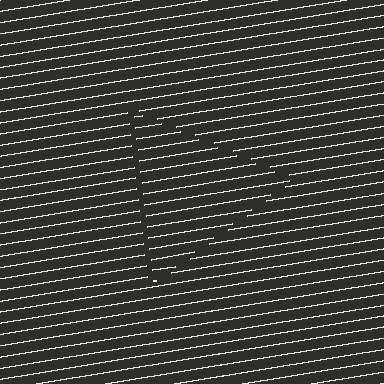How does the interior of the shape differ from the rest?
The interior of the shape contains the same grating, shifted by half a period — the contour is defined by the phase discontinuity where line-ends from the inner and outer gratings abut.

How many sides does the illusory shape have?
3 sides — the line-ends trace a triangle.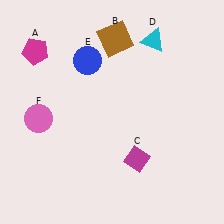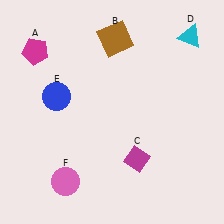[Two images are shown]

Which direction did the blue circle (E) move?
The blue circle (E) moved down.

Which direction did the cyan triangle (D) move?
The cyan triangle (D) moved right.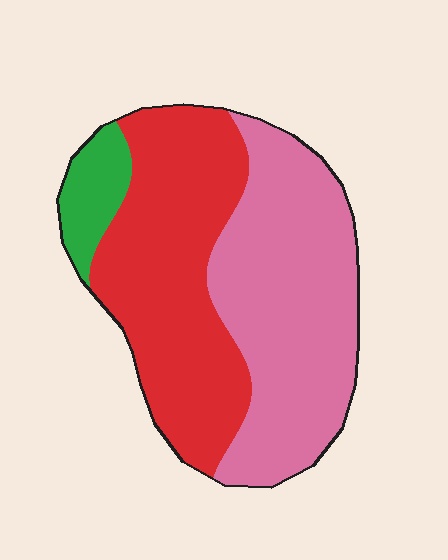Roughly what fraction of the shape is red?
Red covers around 45% of the shape.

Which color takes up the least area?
Green, at roughly 10%.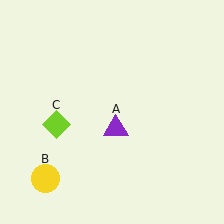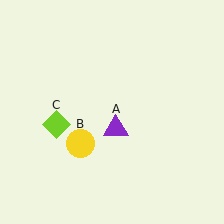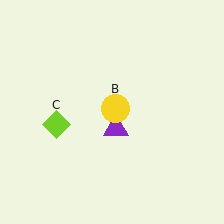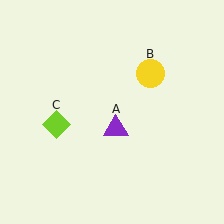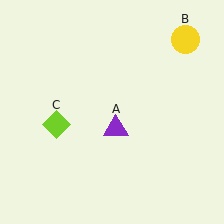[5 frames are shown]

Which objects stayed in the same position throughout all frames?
Purple triangle (object A) and lime diamond (object C) remained stationary.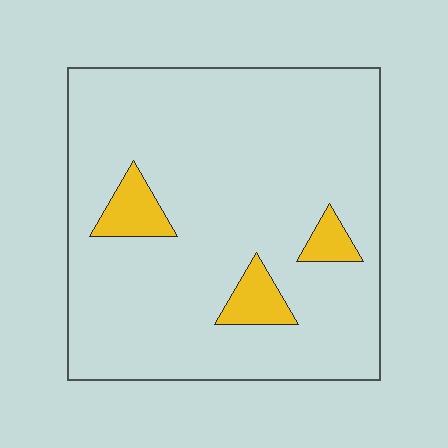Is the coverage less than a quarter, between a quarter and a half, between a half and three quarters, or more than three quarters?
Less than a quarter.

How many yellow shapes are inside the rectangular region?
3.